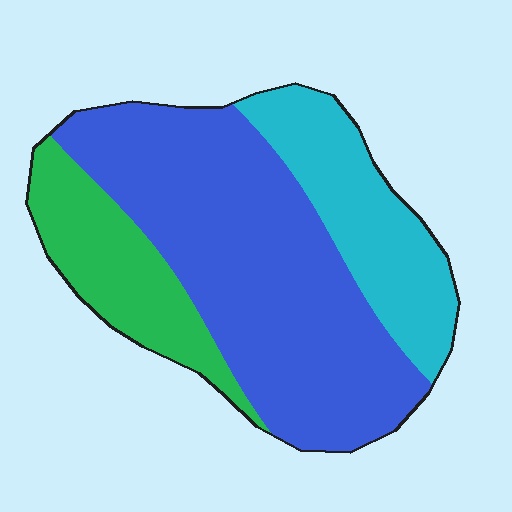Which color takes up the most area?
Blue, at roughly 55%.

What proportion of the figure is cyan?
Cyan takes up between a sixth and a third of the figure.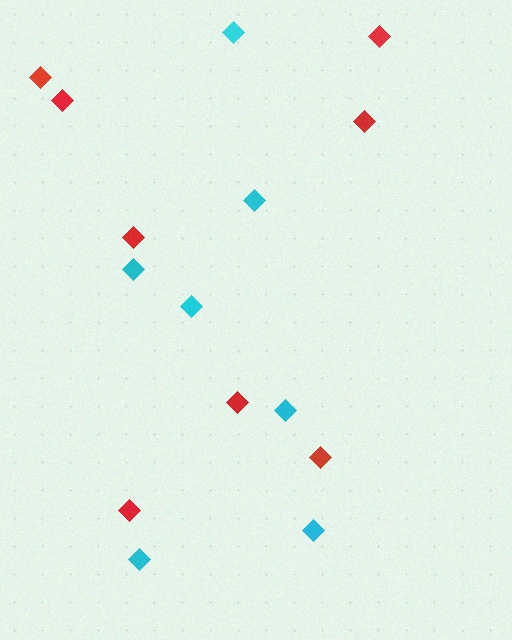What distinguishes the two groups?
There are 2 groups: one group of cyan diamonds (7) and one group of red diamonds (8).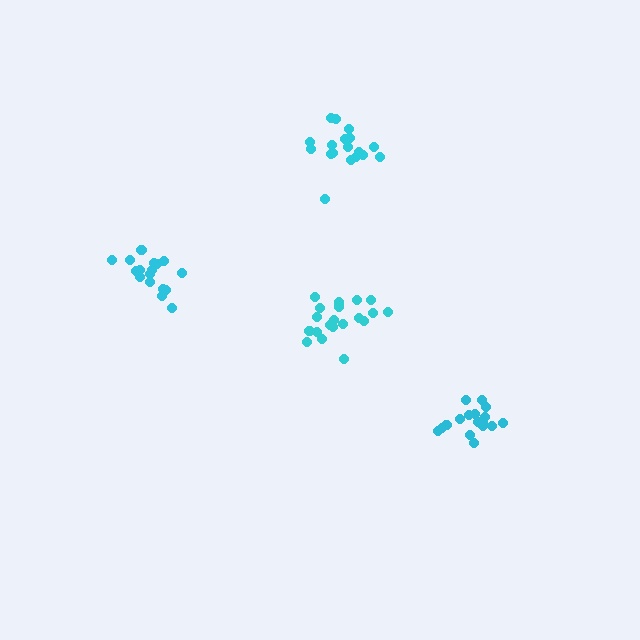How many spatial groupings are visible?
There are 4 spatial groupings.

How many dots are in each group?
Group 1: 17 dots, Group 2: 17 dots, Group 3: 19 dots, Group 4: 20 dots (73 total).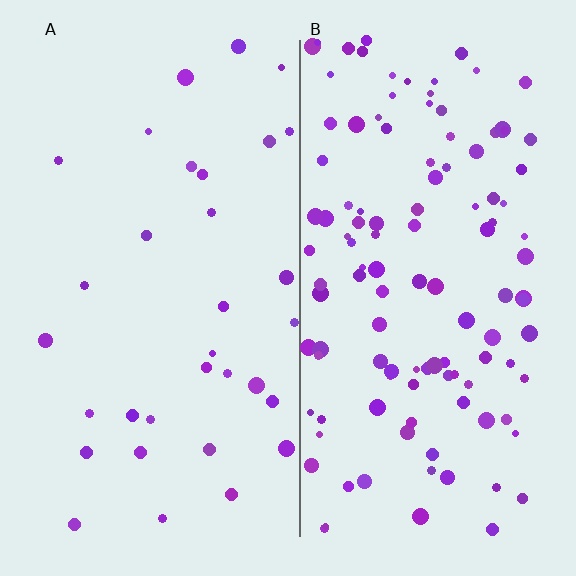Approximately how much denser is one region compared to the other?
Approximately 3.7× — region B over region A.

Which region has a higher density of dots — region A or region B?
B (the right).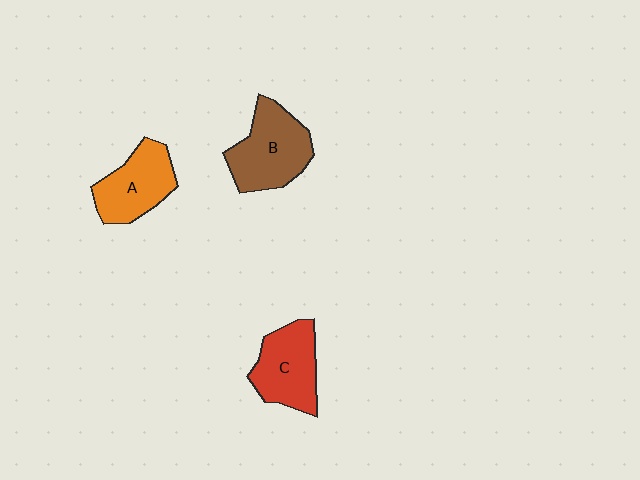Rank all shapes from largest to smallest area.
From largest to smallest: B (brown), C (red), A (orange).